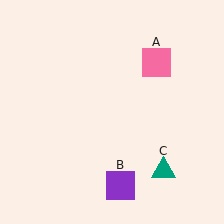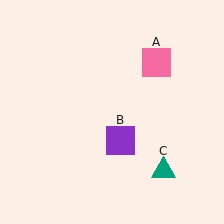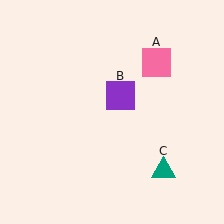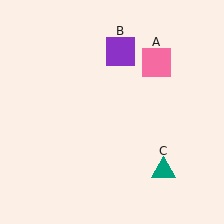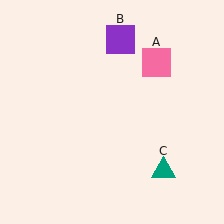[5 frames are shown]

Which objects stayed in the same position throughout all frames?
Pink square (object A) and teal triangle (object C) remained stationary.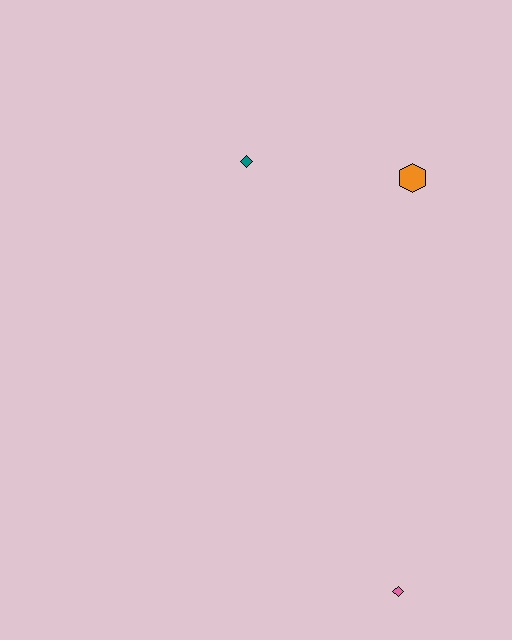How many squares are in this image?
There are no squares.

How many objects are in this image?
There are 3 objects.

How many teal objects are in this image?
There is 1 teal object.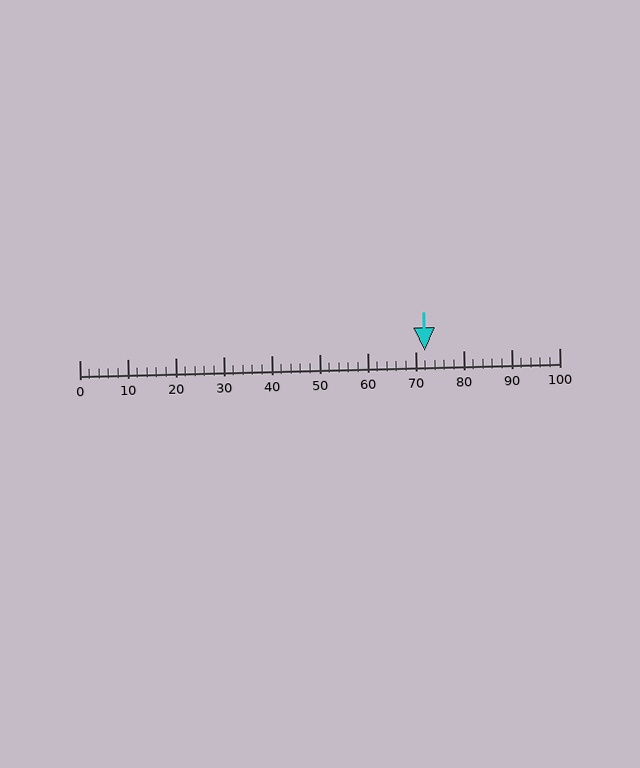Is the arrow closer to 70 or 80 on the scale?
The arrow is closer to 70.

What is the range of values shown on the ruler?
The ruler shows values from 0 to 100.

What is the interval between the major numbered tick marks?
The major tick marks are spaced 10 units apart.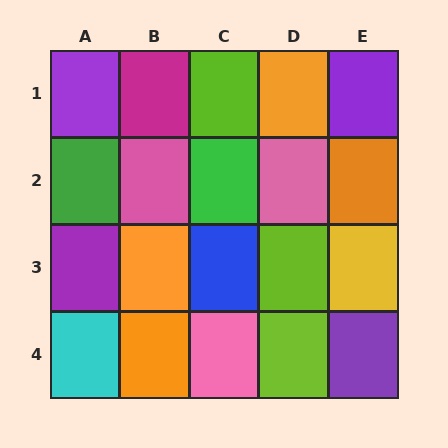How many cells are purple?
4 cells are purple.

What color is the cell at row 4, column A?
Cyan.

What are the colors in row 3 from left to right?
Purple, orange, blue, lime, yellow.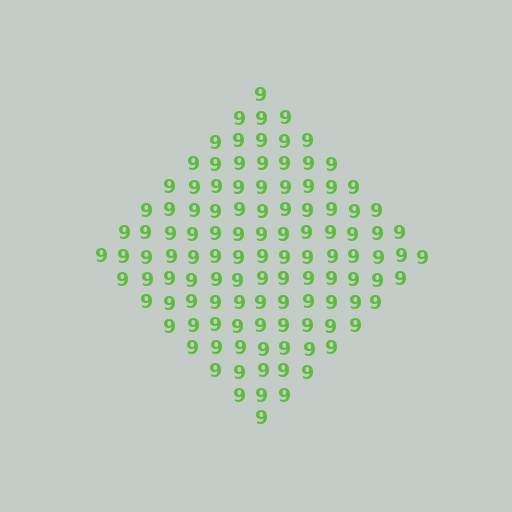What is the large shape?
The large shape is a diamond.